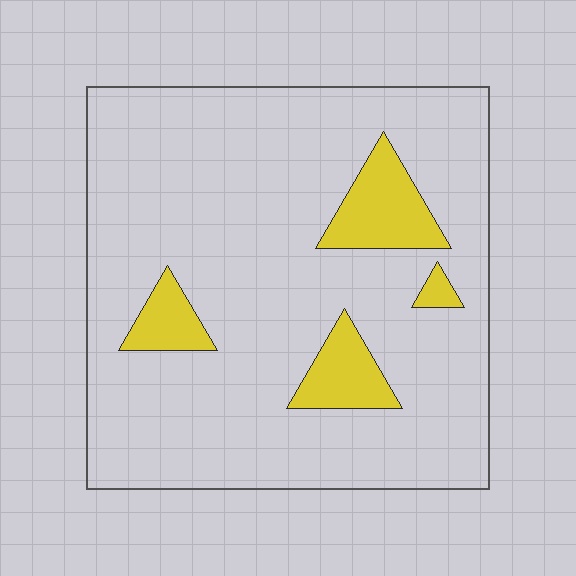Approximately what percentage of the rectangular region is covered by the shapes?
Approximately 10%.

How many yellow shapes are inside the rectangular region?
4.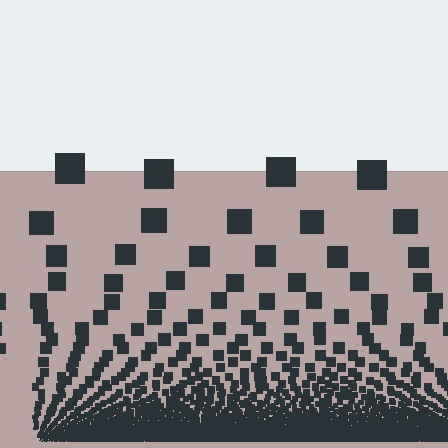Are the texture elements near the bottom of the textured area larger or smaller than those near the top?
Smaller. The gradient is inverted — elements near the bottom are smaller and denser.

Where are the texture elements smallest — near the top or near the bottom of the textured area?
Near the bottom.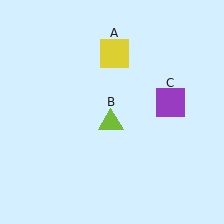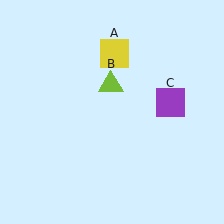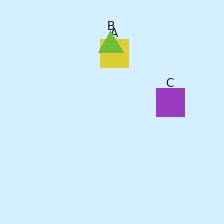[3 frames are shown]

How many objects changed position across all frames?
1 object changed position: lime triangle (object B).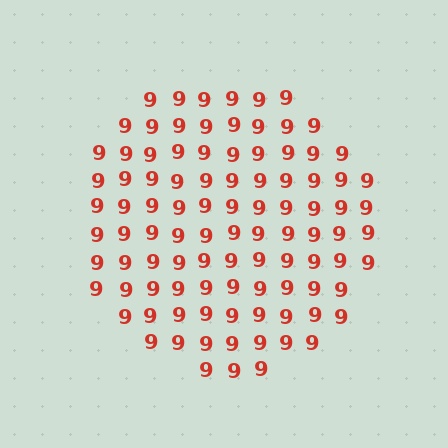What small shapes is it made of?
It is made of small digit 9's.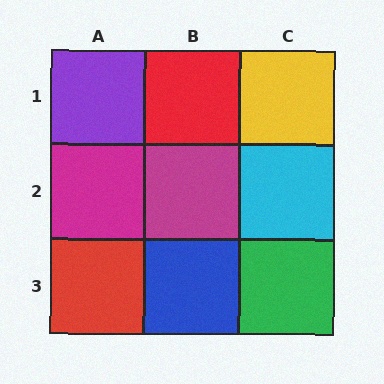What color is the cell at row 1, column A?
Purple.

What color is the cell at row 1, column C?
Yellow.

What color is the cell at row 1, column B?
Red.